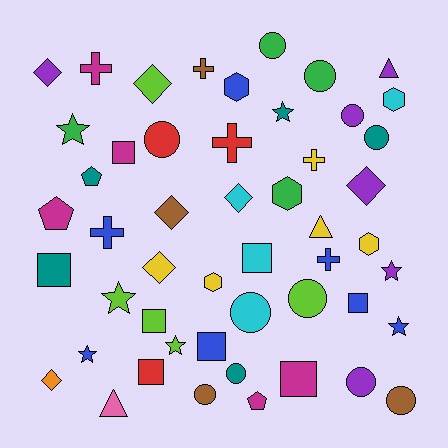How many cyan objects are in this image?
There are 4 cyan objects.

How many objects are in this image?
There are 50 objects.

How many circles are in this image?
There are 11 circles.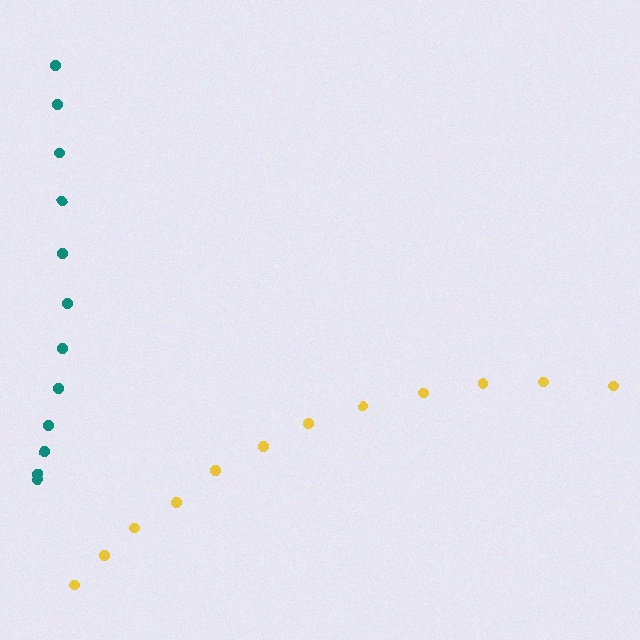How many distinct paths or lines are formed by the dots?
There are 2 distinct paths.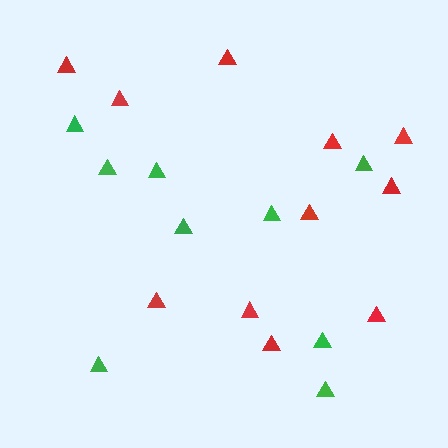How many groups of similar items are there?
There are 2 groups: one group of red triangles (11) and one group of green triangles (9).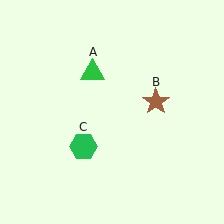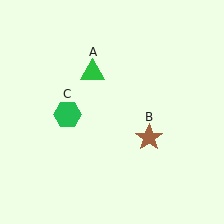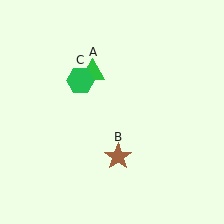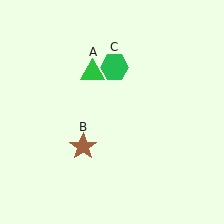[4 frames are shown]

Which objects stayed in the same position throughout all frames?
Green triangle (object A) remained stationary.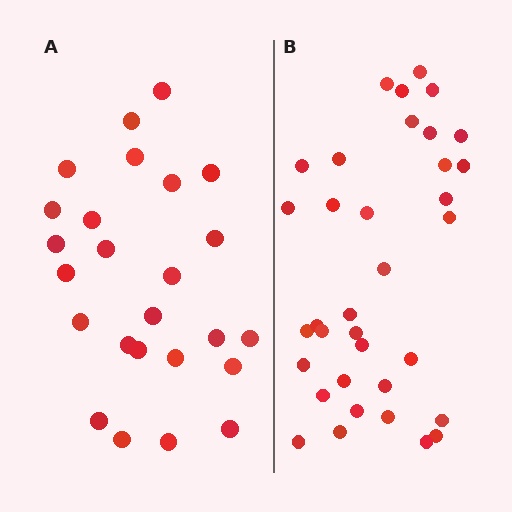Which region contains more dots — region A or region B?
Region B (the right region) has more dots.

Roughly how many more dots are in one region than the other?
Region B has roughly 10 or so more dots than region A.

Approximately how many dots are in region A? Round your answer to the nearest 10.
About 20 dots. (The exact count is 25, which rounds to 20.)